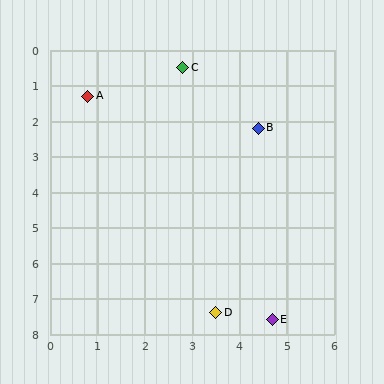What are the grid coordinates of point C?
Point C is at approximately (2.8, 0.5).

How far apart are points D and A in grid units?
Points D and A are about 6.7 grid units apart.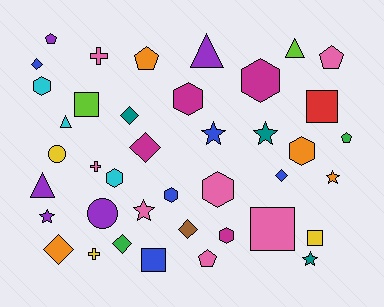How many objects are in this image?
There are 40 objects.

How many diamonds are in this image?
There are 7 diamonds.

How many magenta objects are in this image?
There are 4 magenta objects.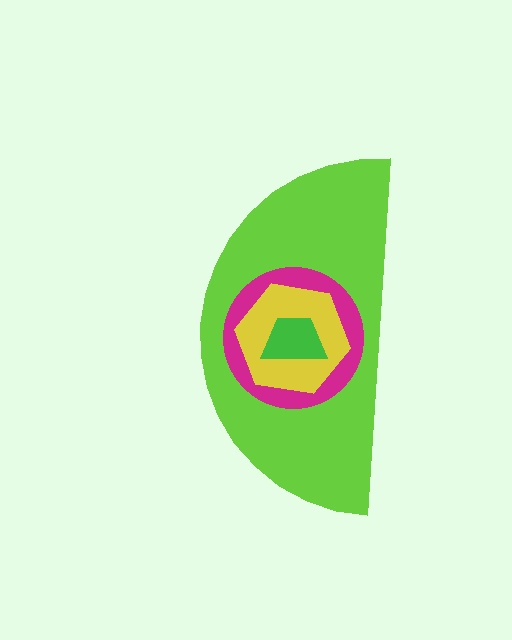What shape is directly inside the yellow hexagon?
The green trapezoid.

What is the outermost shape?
The lime semicircle.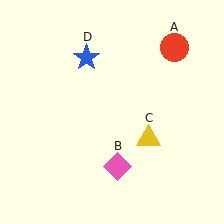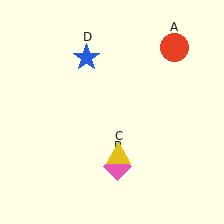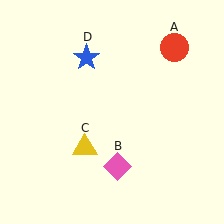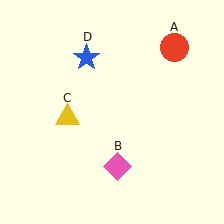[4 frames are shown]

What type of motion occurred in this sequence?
The yellow triangle (object C) rotated clockwise around the center of the scene.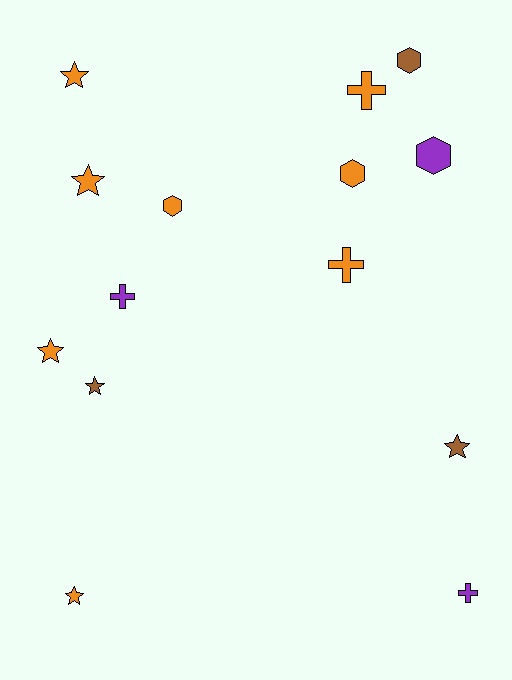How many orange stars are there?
There are 4 orange stars.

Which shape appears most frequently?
Star, with 6 objects.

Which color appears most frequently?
Orange, with 8 objects.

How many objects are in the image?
There are 14 objects.